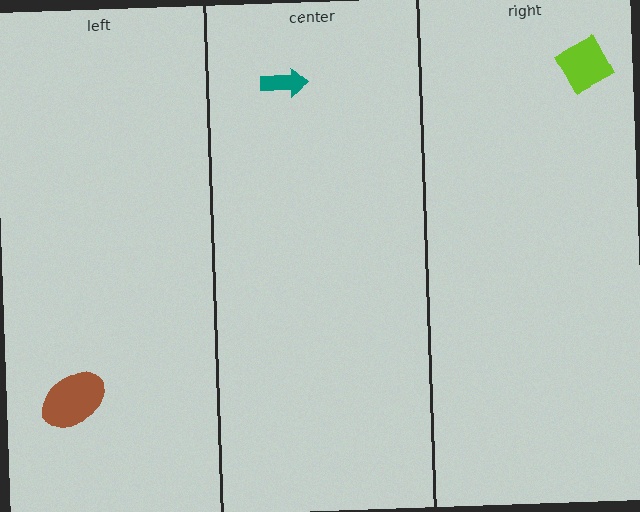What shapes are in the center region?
The teal arrow.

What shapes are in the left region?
The brown ellipse.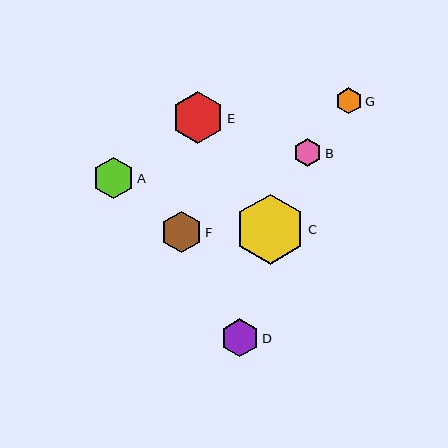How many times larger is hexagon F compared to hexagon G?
Hexagon F is approximately 1.6 times the size of hexagon G.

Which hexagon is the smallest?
Hexagon G is the smallest with a size of approximately 26 pixels.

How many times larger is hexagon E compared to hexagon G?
Hexagon E is approximately 2.0 times the size of hexagon G.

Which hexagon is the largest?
Hexagon C is the largest with a size of approximately 70 pixels.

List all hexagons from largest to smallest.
From largest to smallest: C, E, A, F, D, B, G.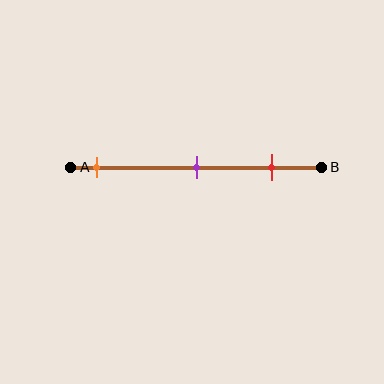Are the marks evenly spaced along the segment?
Yes, the marks are approximately evenly spaced.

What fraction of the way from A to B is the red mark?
The red mark is approximately 80% (0.8) of the way from A to B.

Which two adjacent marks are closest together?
The purple and red marks are the closest adjacent pair.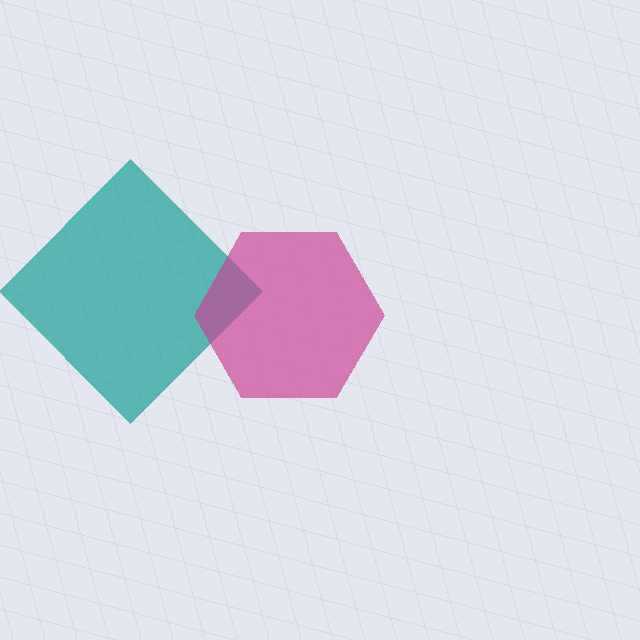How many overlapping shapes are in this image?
There are 2 overlapping shapes in the image.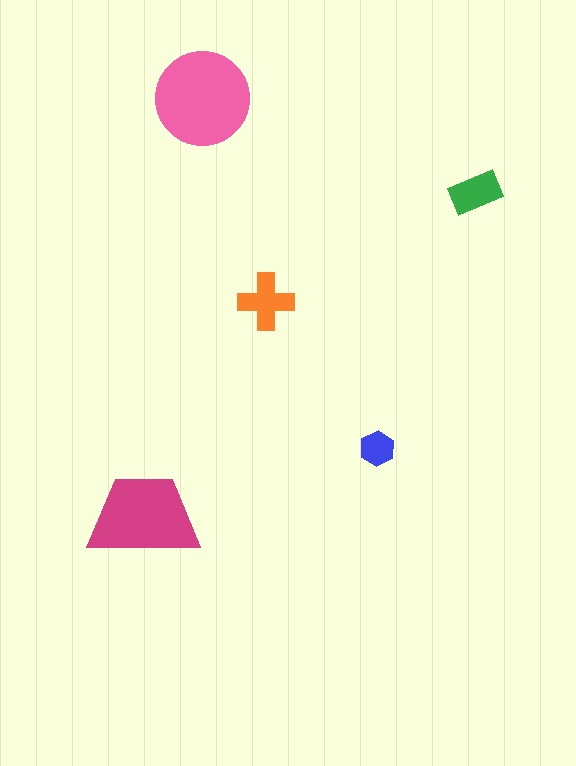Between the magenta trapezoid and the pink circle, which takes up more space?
The pink circle.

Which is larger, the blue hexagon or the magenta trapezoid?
The magenta trapezoid.